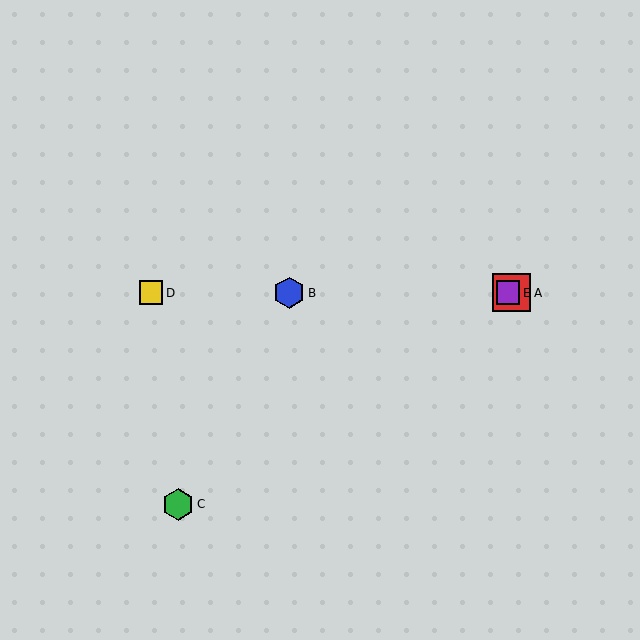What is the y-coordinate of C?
Object C is at y≈504.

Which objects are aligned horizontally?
Objects A, B, D, E are aligned horizontally.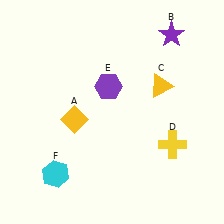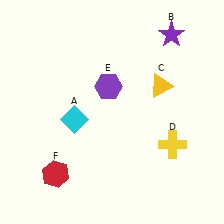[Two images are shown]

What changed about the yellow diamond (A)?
In Image 1, A is yellow. In Image 2, it changed to cyan.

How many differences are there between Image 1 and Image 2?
There are 2 differences between the two images.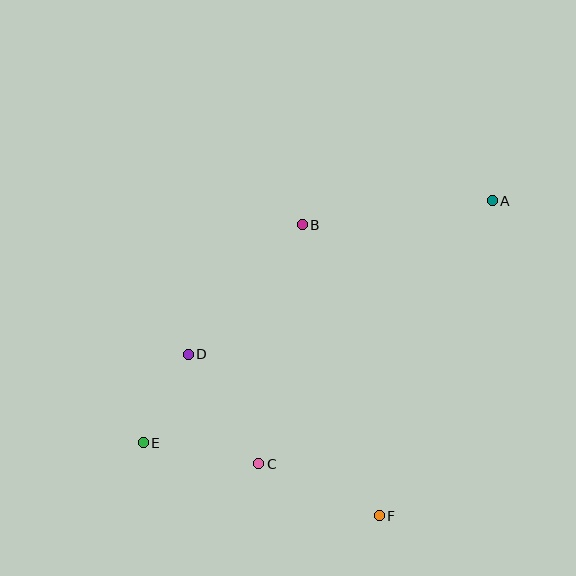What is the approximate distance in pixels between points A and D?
The distance between A and D is approximately 340 pixels.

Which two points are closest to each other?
Points D and E are closest to each other.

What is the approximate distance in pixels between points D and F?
The distance between D and F is approximately 250 pixels.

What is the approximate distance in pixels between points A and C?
The distance between A and C is approximately 351 pixels.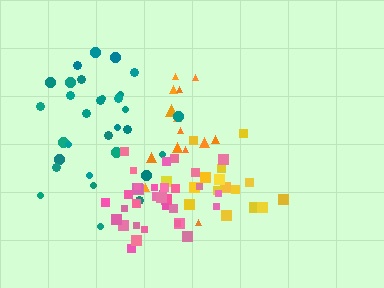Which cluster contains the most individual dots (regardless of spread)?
Pink (34).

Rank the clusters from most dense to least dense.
pink, yellow, teal, orange.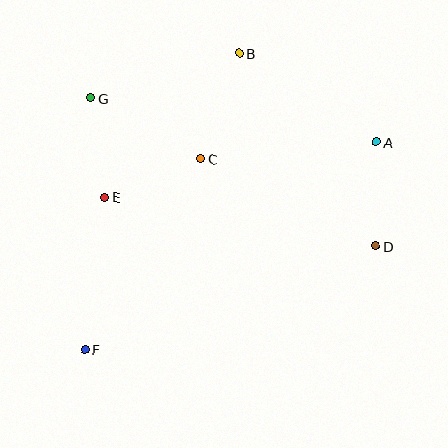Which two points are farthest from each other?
Points A and F are farthest from each other.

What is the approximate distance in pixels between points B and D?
The distance between B and D is approximately 237 pixels.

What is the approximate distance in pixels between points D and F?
The distance between D and F is approximately 309 pixels.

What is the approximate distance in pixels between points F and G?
The distance between F and G is approximately 251 pixels.